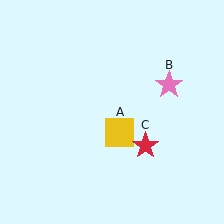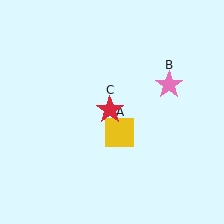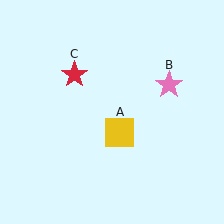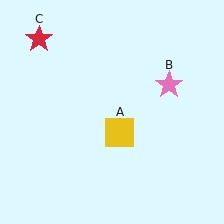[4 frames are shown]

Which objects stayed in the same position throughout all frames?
Yellow square (object A) and pink star (object B) remained stationary.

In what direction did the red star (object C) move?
The red star (object C) moved up and to the left.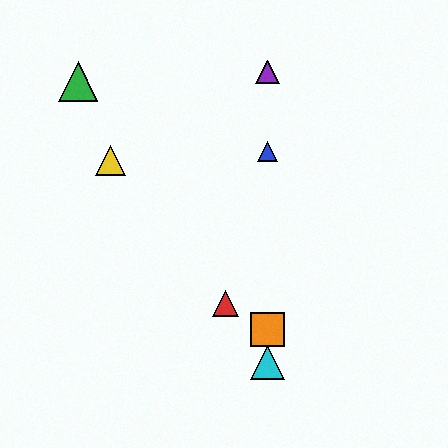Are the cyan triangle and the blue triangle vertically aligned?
Yes, both are at x≈268.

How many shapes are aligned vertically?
4 shapes (the blue triangle, the purple triangle, the orange square, the cyan triangle) are aligned vertically.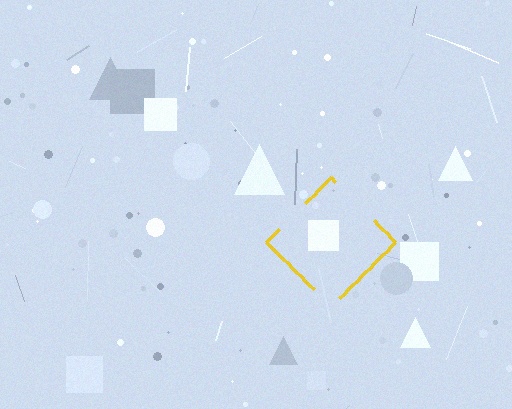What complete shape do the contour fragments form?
The contour fragments form a diamond.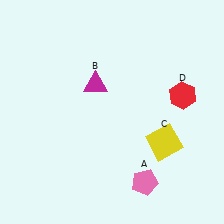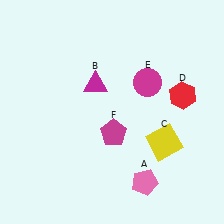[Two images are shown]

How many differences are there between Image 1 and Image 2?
There are 2 differences between the two images.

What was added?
A magenta circle (E), a magenta pentagon (F) were added in Image 2.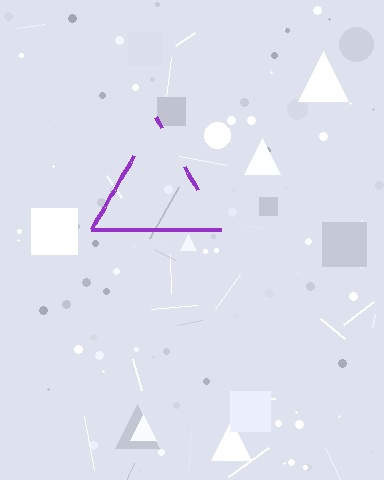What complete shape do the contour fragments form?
The contour fragments form a triangle.